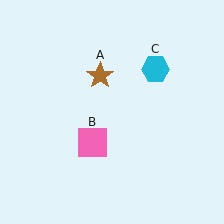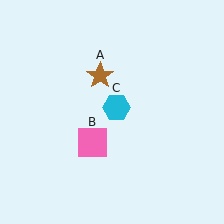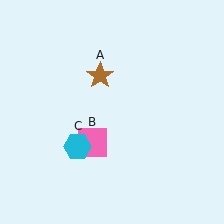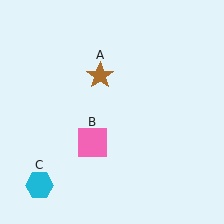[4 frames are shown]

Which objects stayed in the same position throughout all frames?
Brown star (object A) and pink square (object B) remained stationary.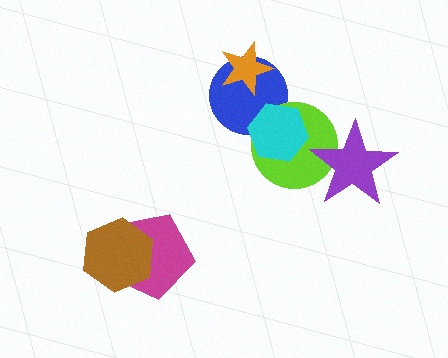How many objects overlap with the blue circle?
3 objects overlap with the blue circle.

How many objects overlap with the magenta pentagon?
1 object overlaps with the magenta pentagon.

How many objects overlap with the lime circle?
3 objects overlap with the lime circle.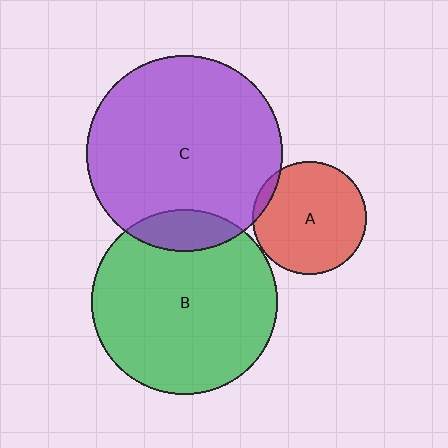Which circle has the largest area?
Circle C (purple).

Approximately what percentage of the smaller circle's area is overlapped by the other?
Approximately 5%.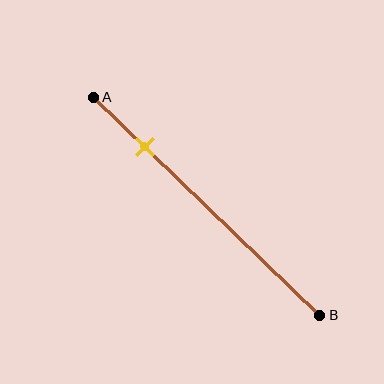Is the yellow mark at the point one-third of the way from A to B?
No, the mark is at about 25% from A, not at the 33% one-third point.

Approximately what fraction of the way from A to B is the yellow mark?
The yellow mark is approximately 25% of the way from A to B.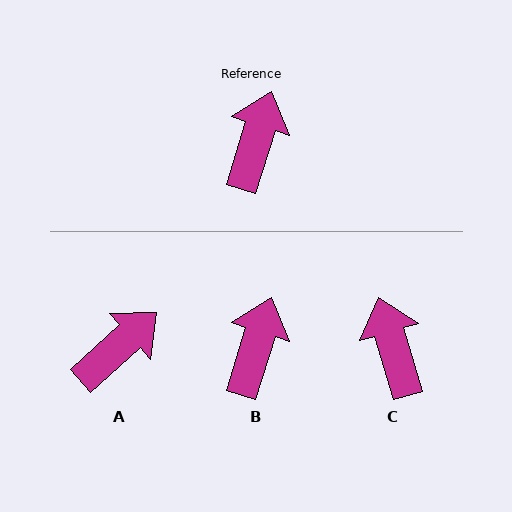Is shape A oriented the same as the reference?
No, it is off by about 31 degrees.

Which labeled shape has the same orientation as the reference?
B.